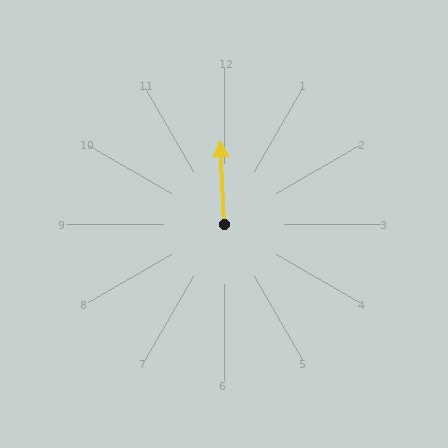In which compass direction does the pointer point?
North.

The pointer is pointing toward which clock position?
Roughly 12 o'clock.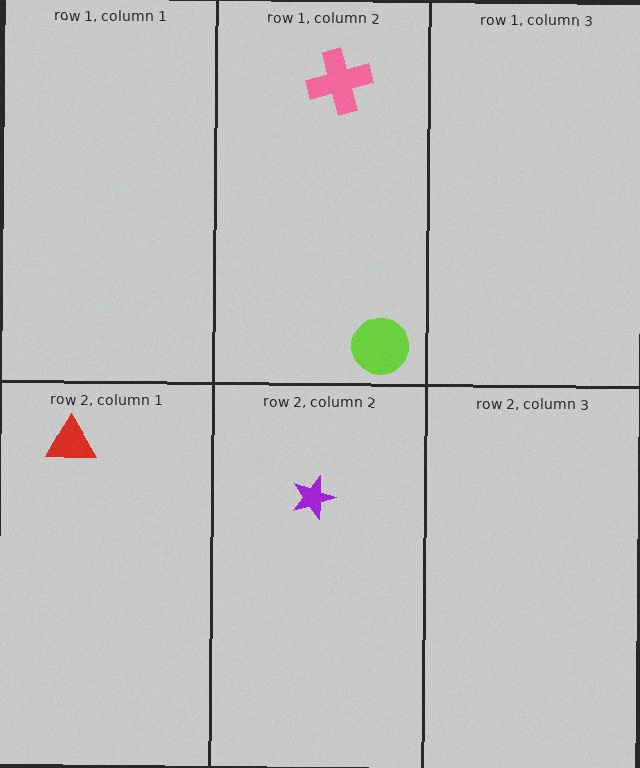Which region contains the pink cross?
The row 1, column 2 region.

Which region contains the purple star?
The row 2, column 2 region.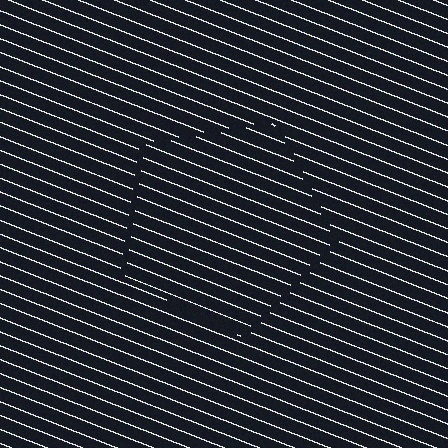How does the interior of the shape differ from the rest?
The interior of the shape contains the same grating, shifted by half a period — the contour is defined by the phase discontinuity where line-ends from the inner and outer gratings abut.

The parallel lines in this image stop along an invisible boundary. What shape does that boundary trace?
An illusory pentagon. The interior of the shape contains the same grating, shifted by half a period — the contour is defined by the phase discontinuity where line-ends from the inner and outer gratings abut.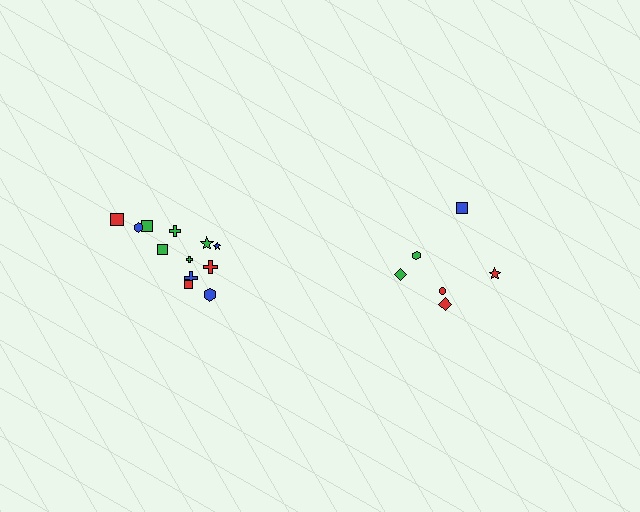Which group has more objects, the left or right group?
The left group.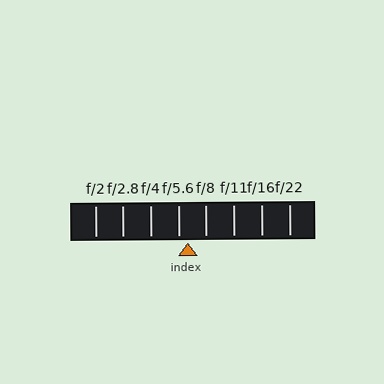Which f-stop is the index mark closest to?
The index mark is closest to f/5.6.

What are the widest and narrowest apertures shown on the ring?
The widest aperture shown is f/2 and the narrowest is f/22.